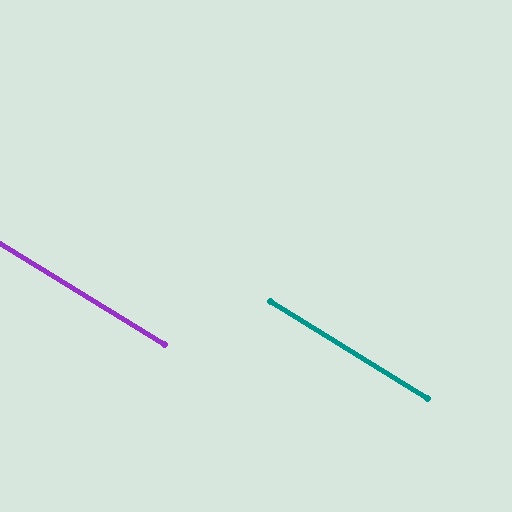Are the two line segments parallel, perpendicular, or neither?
Parallel — their directions differ by only 0.2°.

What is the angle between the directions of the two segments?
Approximately 0 degrees.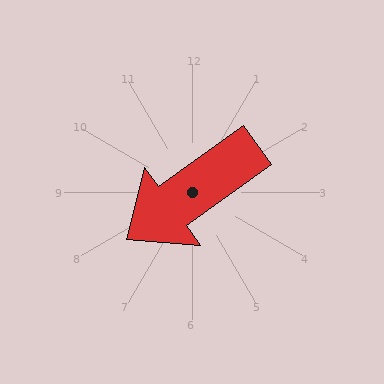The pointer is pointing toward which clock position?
Roughly 8 o'clock.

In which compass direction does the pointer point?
Southwest.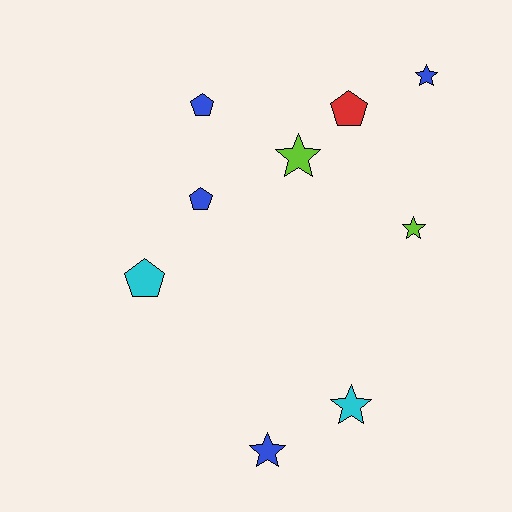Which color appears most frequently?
Blue, with 4 objects.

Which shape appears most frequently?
Star, with 5 objects.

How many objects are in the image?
There are 9 objects.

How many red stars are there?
There are no red stars.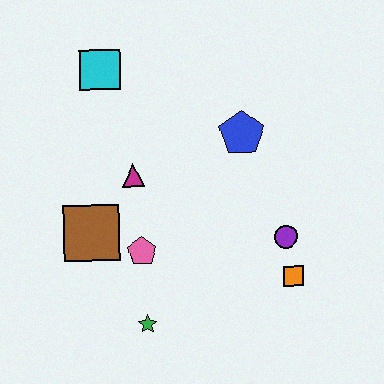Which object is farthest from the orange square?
The cyan square is farthest from the orange square.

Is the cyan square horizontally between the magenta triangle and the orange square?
No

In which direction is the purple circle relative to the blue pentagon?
The purple circle is below the blue pentagon.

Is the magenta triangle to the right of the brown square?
Yes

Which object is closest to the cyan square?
The magenta triangle is closest to the cyan square.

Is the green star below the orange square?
Yes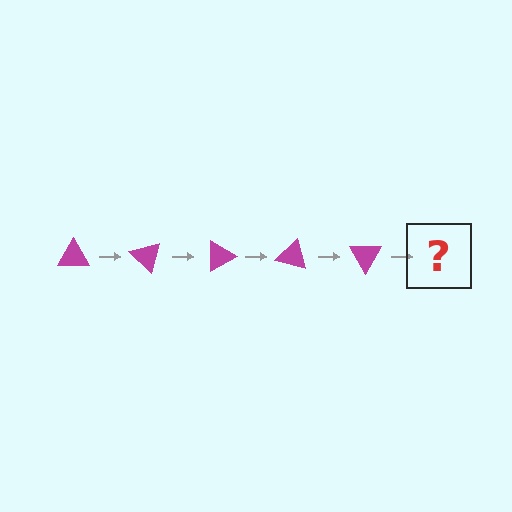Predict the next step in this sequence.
The next step is a magenta triangle rotated 225 degrees.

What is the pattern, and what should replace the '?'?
The pattern is that the triangle rotates 45 degrees each step. The '?' should be a magenta triangle rotated 225 degrees.